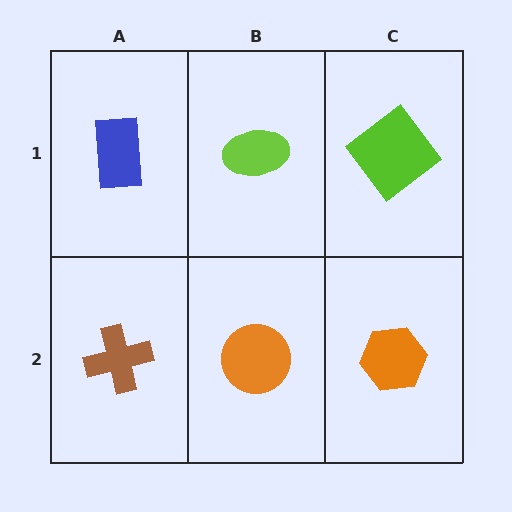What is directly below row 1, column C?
An orange hexagon.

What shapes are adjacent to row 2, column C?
A lime diamond (row 1, column C), an orange circle (row 2, column B).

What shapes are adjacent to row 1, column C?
An orange hexagon (row 2, column C), a lime ellipse (row 1, column B).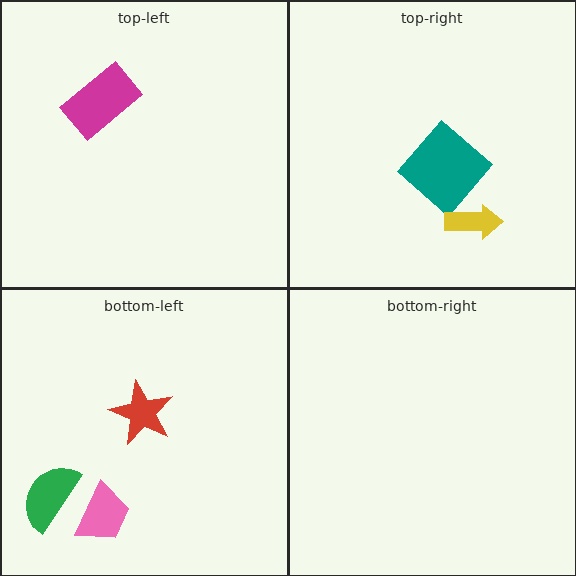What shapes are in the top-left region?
The magenta rectangle.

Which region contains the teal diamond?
The top-right region.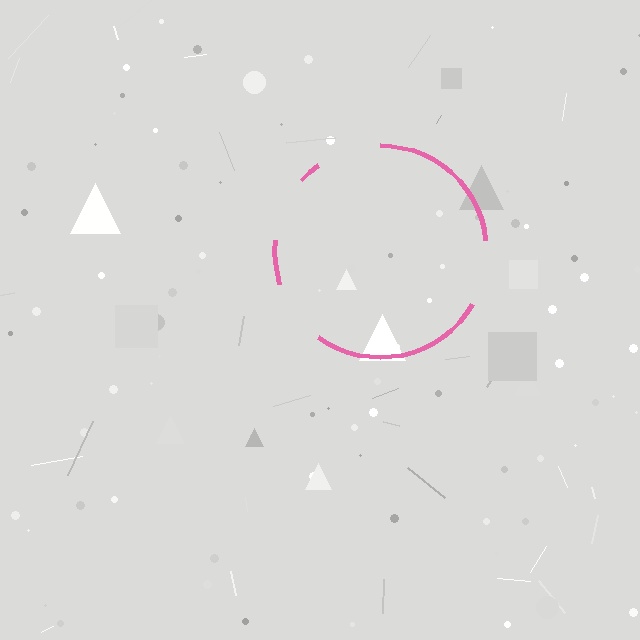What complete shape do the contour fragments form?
The contour fragments form a circle.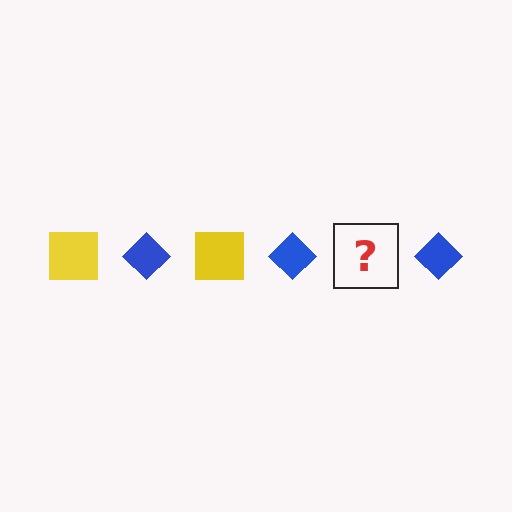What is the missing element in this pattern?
The missing element is a yellow square.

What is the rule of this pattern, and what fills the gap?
The rule is that the pattern alternates between yellow square and blue diamond. The gap should be filled with a yellow square.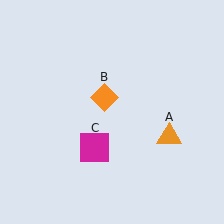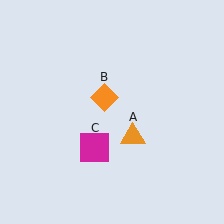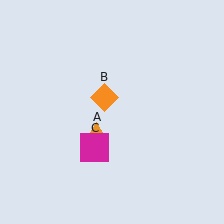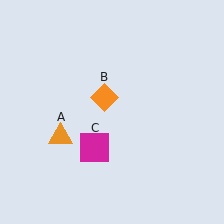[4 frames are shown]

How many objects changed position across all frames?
1 object changed position: orange triangle (object A).